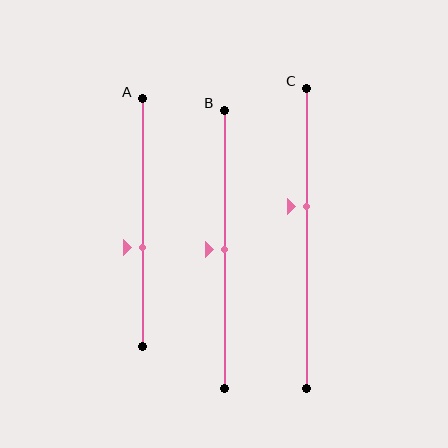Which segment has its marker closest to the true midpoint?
Segment B has its marker closest to the true midpoint.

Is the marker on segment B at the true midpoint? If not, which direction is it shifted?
Yes, the marker on segment B is at the true midpoint.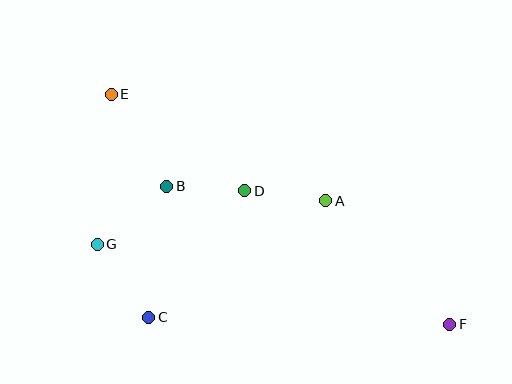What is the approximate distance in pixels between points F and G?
The distance between F and G is approximately 361 pixels.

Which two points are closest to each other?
Points B and D are closest to each other.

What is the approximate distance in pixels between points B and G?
The distance between B and G is approximately 91 pixels.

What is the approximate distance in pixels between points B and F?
The distance between B and F is approximately 315 pixels.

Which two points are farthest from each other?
Points E and F are farthest from each other.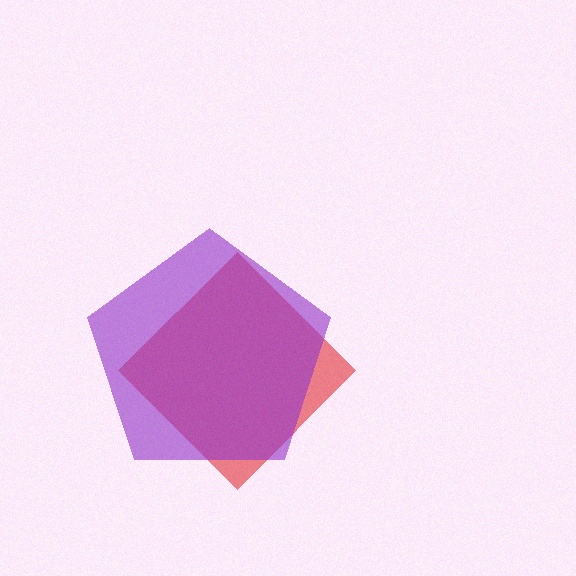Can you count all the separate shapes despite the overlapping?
Yes, there are 2 separate shapes.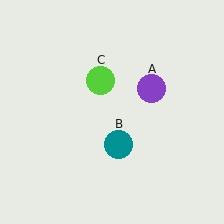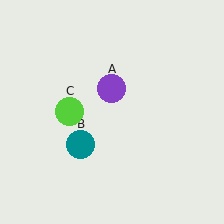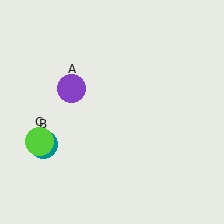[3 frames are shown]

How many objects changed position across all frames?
3 objects changed position: purple circle (object A), teal circle (object B), lime circle (object C).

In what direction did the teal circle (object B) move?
The teal circle (object B) moved left.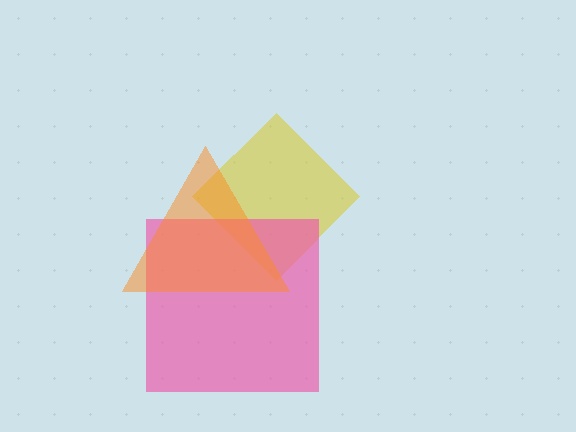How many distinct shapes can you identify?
There are 3 distinct shapes: a yellow diamond, a pink square, an orange triangle.